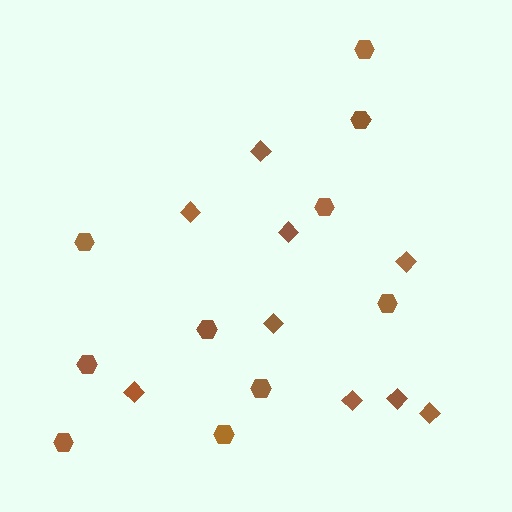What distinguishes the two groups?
There are 2 groups: one group of hexagons (10) and one group of diamonds (9).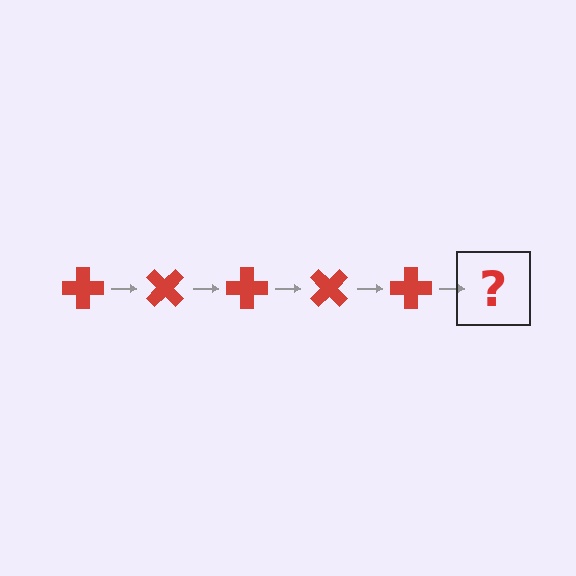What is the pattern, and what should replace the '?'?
The pattern is that the cross rotates 45 degrees each step. The '?' should be a red cross rotated 225 degrees.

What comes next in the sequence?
The next element should be a red cross rotated 225 degrees.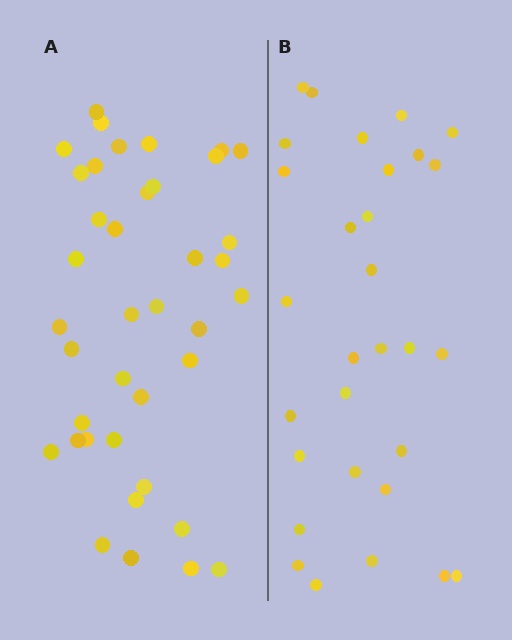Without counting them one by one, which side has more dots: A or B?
Region A (the left region) has more dots.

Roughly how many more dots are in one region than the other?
Region A has roughly 8 or so more dots than region B.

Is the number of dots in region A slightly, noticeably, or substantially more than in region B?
Region A has noticeably more, but not dramatically so. The ratio is roughly 1.3 to 1.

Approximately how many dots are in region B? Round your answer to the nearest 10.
About 30 dots.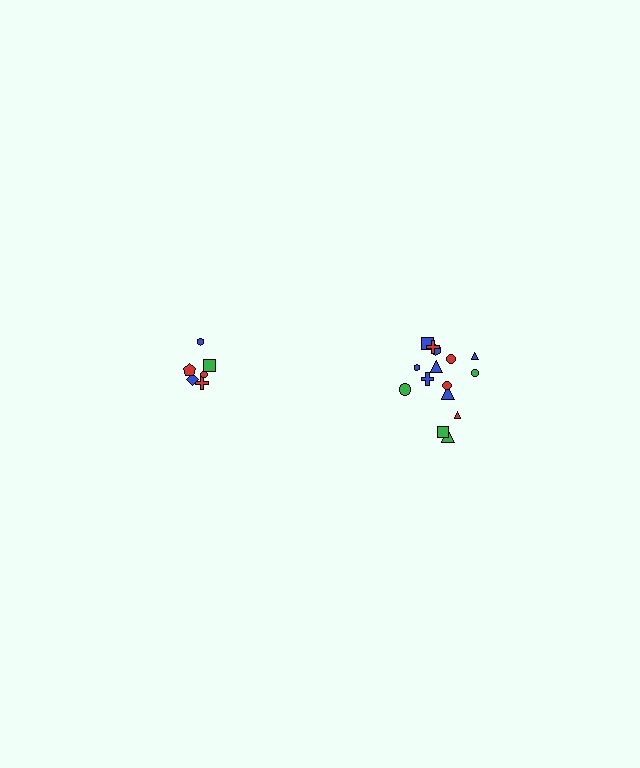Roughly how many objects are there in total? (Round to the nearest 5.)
Roughly 20 objects in total.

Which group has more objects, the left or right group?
The right group.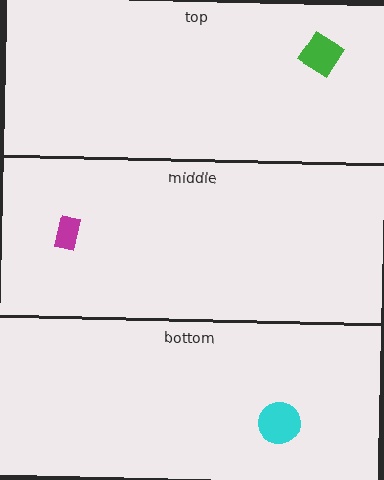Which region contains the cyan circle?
The bottom region.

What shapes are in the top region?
The green diamond.